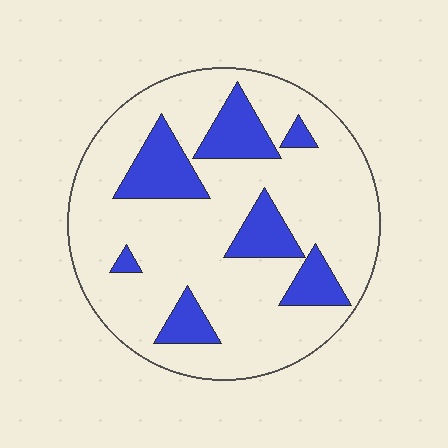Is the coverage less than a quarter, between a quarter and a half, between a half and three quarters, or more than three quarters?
Less than a quarter.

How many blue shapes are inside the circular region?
7.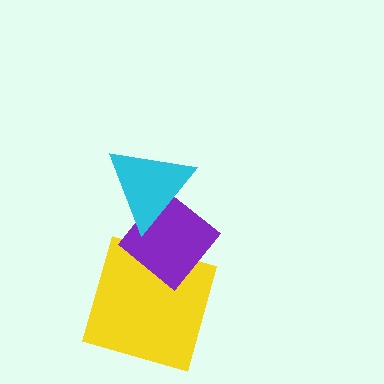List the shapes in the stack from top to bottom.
From top to bottom: the cyan triangle, the purple diamond, the yellow square.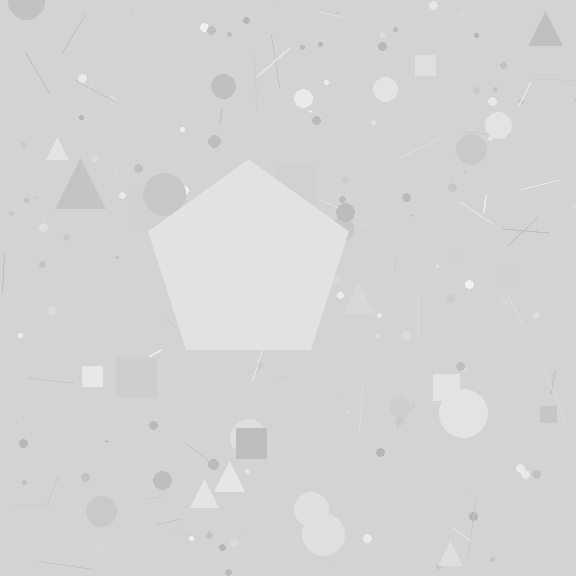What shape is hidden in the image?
A pentagon is hidden in the image.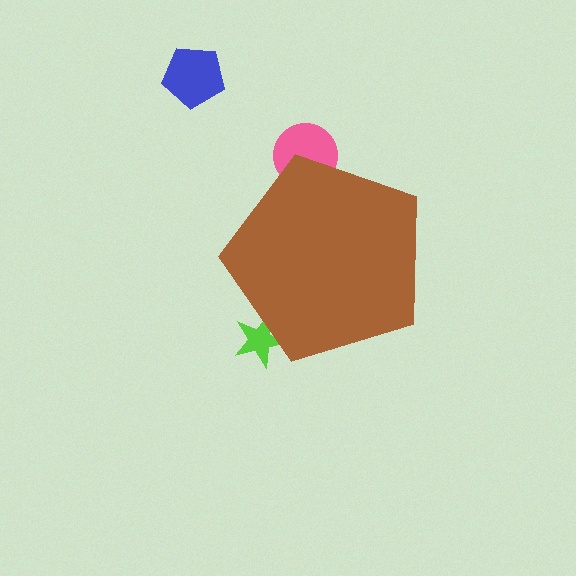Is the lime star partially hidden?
Yes, the lime star is partially hidden behind the brown pentagon.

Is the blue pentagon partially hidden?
No, the blue pentagon is fully visible.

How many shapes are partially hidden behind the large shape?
2 shapes are partially hidden.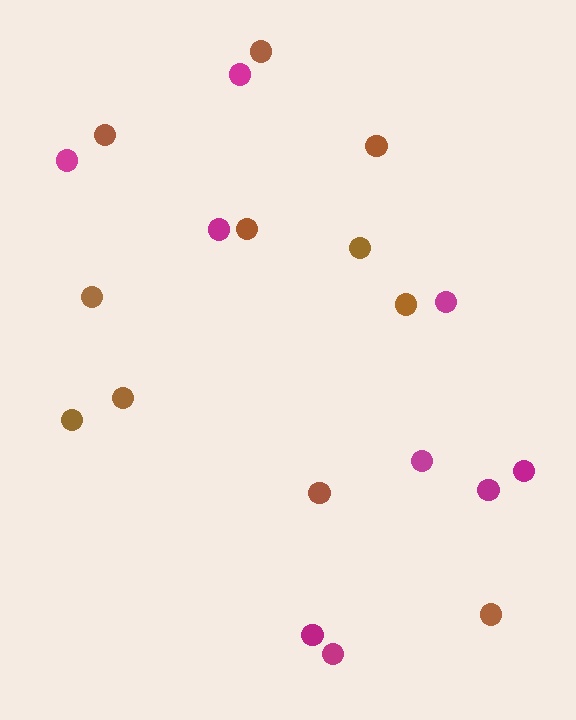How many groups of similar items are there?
There are 2 groups: one group of brown circles (11) and one group of magenta circles (9).